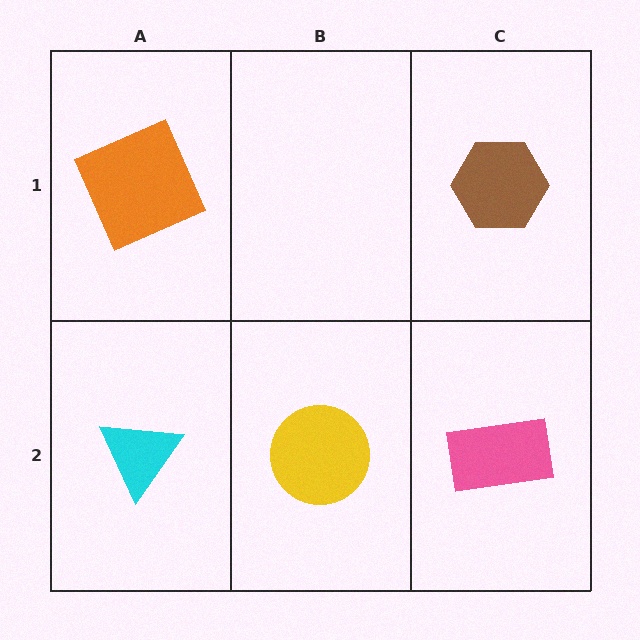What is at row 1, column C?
A brown hexagon.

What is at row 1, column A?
An orange square.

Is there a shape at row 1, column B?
No, that cell is empty.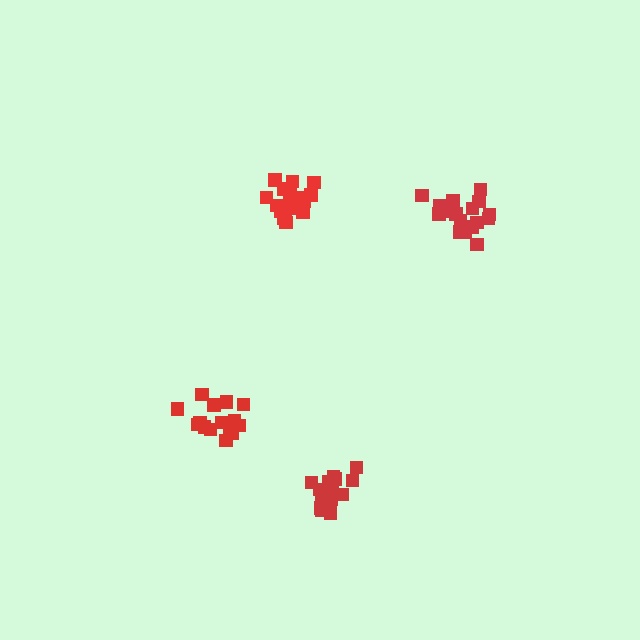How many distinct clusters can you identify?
There are 4 distinct clusters.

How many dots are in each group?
Group 1: 15 dots, Group 2: 14 dots, Group 3: 18 dots, Group 4: 19 dots (66 total).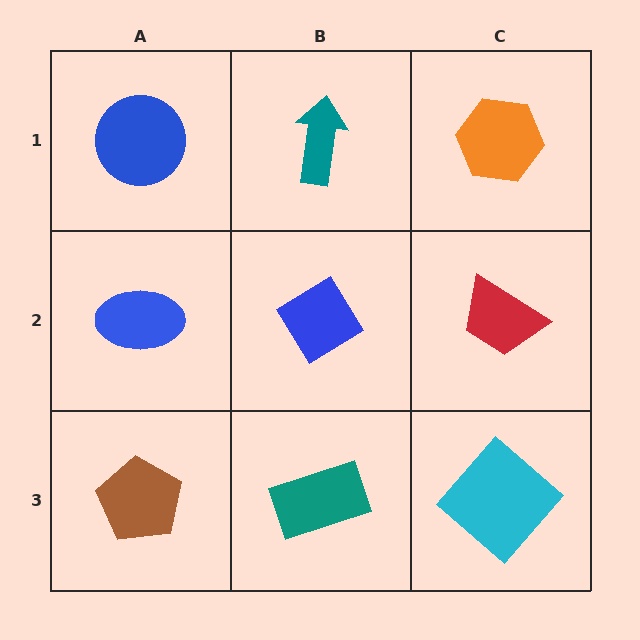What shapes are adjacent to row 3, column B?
A blue diamond (row 2, column B), a brown pentagon (row 3, column A), a cyan diamond (row 3, column C).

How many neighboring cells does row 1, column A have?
2.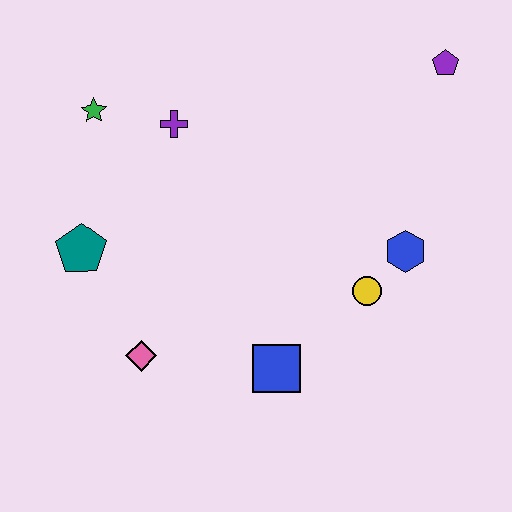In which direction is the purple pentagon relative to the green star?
The purple pentagon is to the right of the green star.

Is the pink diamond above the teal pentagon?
No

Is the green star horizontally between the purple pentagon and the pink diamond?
No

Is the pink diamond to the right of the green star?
Yes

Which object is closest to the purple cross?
The green star is closest to the purple cross.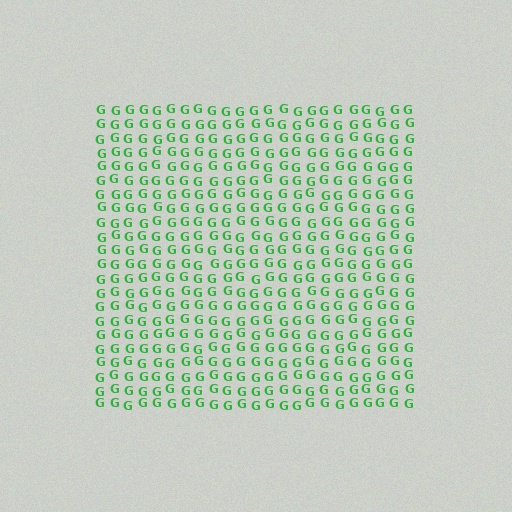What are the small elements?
The small elements are letter G's.